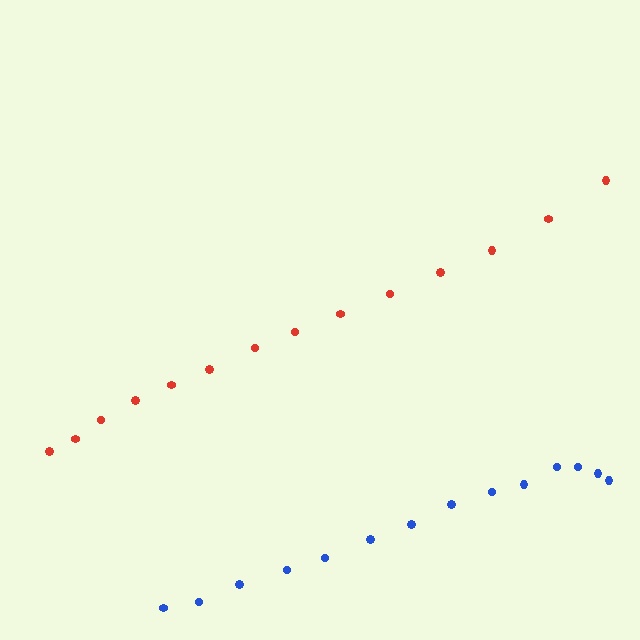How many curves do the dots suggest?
There are 2 distinct paths.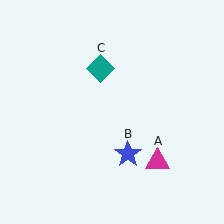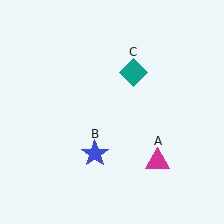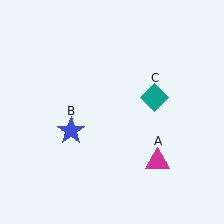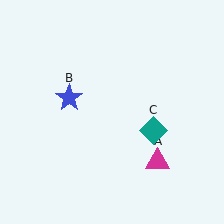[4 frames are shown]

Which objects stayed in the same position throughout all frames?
Magenta triangle (object A) remained stationary.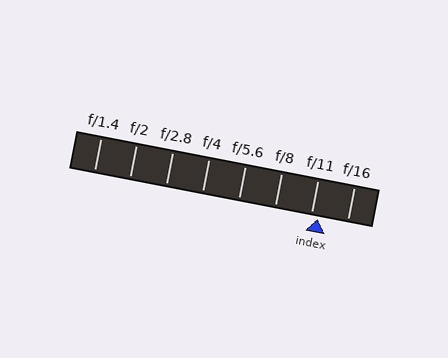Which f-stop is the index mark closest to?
The index mark is closest to f/11.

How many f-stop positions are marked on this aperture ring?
There are 8 f-stop positions marked.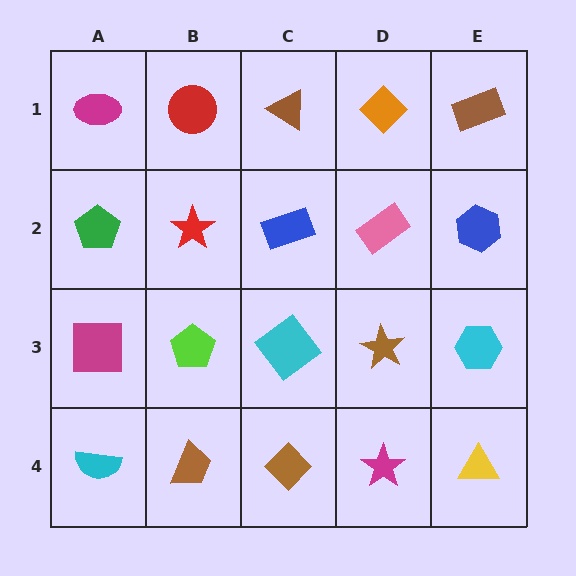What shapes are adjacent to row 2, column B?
A red circle (row 1, column B), a lime pentagon (row 3, column B), a green pentagon (row 2, column A), a blue rectangle (row 2, column C).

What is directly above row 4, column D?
A brown star.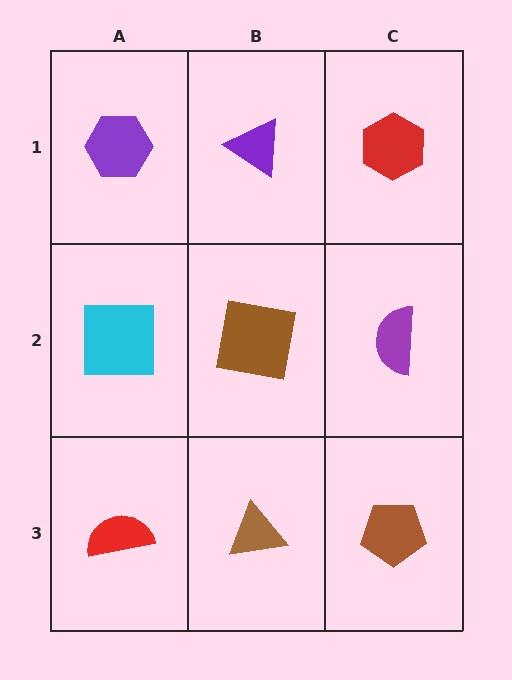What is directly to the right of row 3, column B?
A brown pentagon.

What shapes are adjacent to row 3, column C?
A purple semicircle (row 2, column C), a brown triangle (row 3, column B).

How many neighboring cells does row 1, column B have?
3.